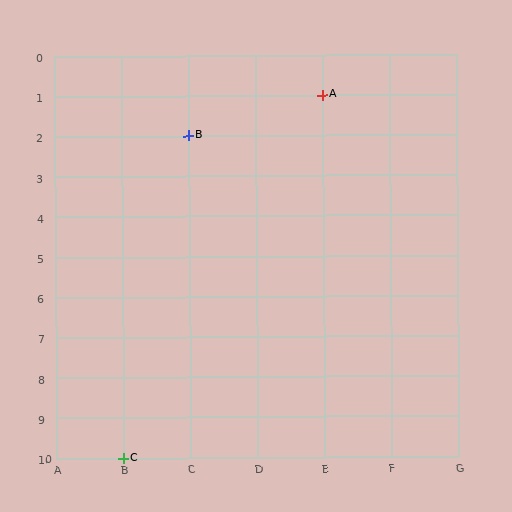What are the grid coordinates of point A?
Point A is at grid coordinates (E, 1).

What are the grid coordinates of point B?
Point B is at grid coordinates (C, 2).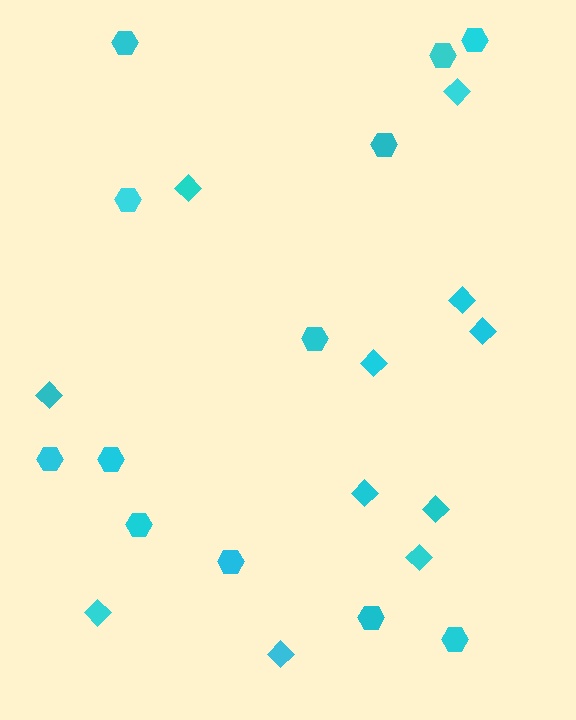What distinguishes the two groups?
There are 2 groups: one group of hexagons (12) and one group of diamonds (11).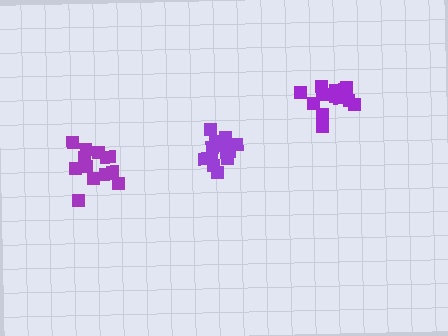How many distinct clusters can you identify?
There are 3 distinct clusters.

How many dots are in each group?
Group 1: 15 dots, Group 2: 12 dots, Group 3: 13 dots (40 total).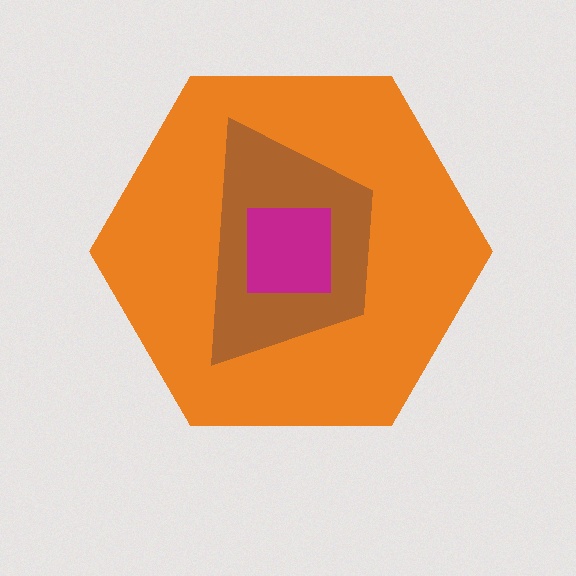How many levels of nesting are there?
3.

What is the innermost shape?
The magenta square.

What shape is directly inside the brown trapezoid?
The magenta square.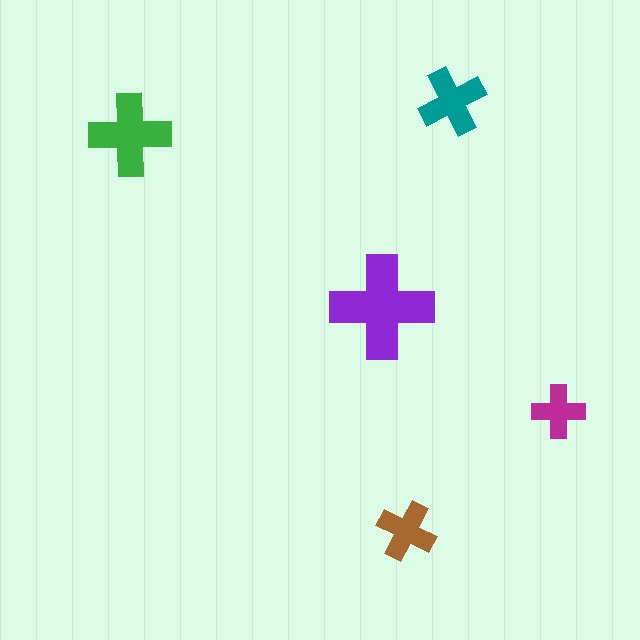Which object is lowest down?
The brown cross is bottommost.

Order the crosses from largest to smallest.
the purple one, the green one, the teal one, the brown one, the magenta one.